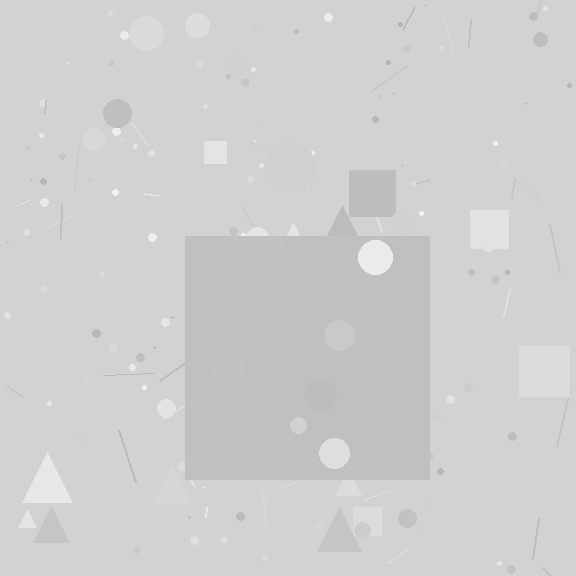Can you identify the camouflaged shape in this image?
The camouflaged shape is a square.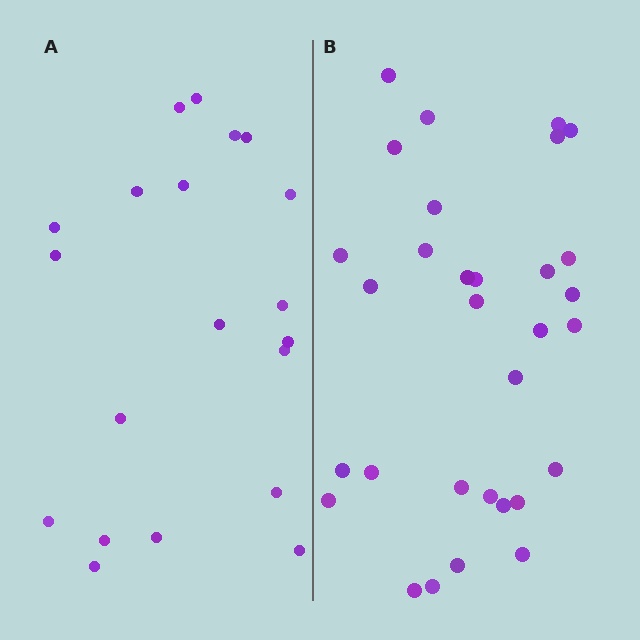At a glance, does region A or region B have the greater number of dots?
Region B (the right region) has more dots.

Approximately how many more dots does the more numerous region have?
Region B has roughly 12 or so more dots than region A.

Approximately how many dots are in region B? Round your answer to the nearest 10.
About 30 dots. (The exact count is 31, which rounds to 30.)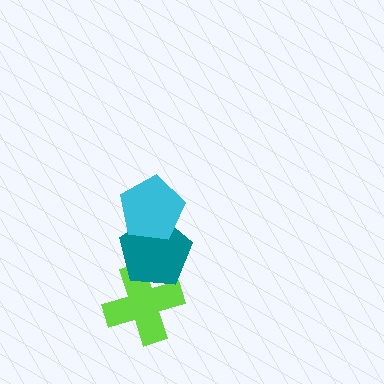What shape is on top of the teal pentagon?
The cyan pentagon is on top of the teal pentagon.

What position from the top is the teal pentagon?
The teal pentagon is 2nd from the top.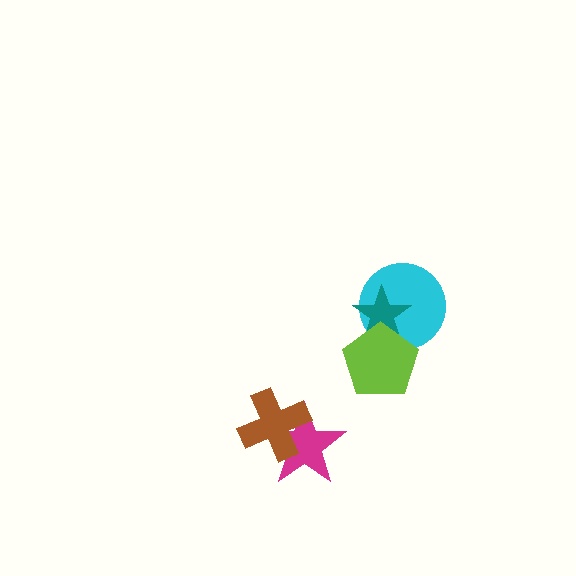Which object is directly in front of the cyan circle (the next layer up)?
The teal star is directly in front of the cyan circle.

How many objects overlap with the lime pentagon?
2 objects overlap with the lime pentagon.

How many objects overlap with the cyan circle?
2 objects overlap with the cyan circle.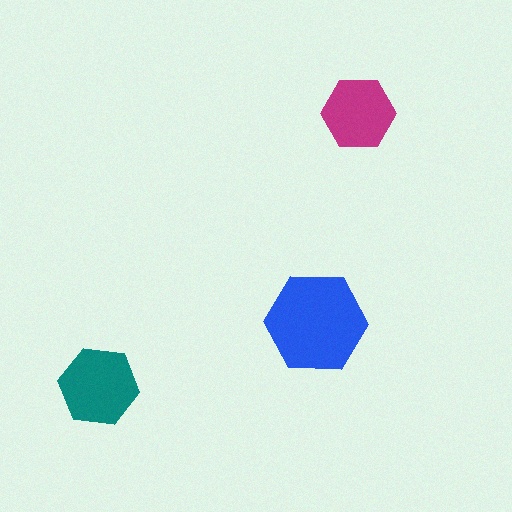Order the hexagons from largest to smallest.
the blue one, the teal one, the magenta one.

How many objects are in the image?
There are 3 objects in the image.